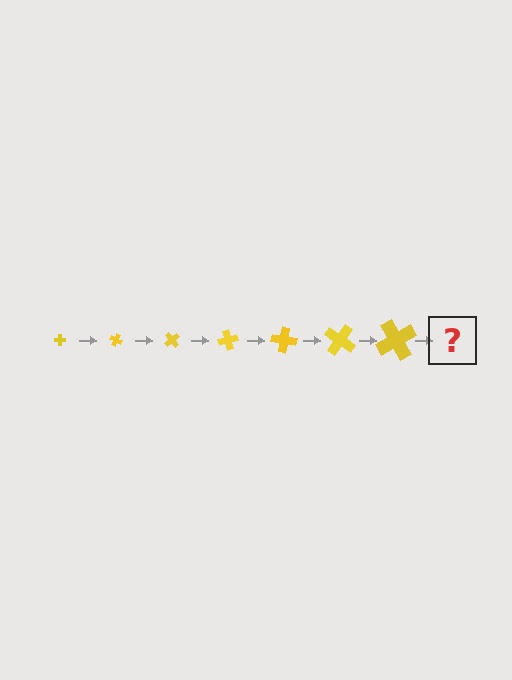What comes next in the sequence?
The next element should be a cross, larger than the previous one and rotated 175 degrees from the start.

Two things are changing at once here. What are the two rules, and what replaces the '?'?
The two rules are that the cross grows larger each step and it rotates 25 degrees each step. The '?' should be a cross, larger than the previous one and rotated 175 degrees from the start.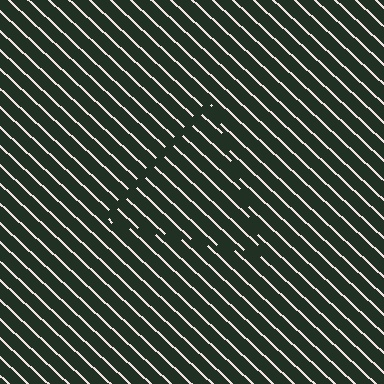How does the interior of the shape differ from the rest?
The interior of the shape contains the same grating, shifted by half a period — the contour is defined by the phase discontinuity where line-ends from the inner and outer gratings abut.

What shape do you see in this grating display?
An illusory triangle. The interior of the shape contains the same grating, shifted by half a period — the contour is defined by the phase discontinuity where line-ends from the inner and outer gratings abut.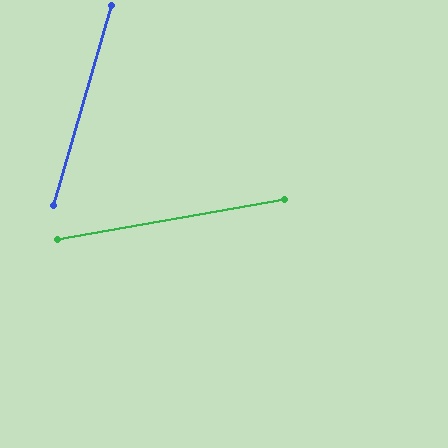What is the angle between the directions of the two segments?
Approximately 64 degrees.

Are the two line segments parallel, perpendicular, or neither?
Neither parallel nor perpendicular — they differ by about 64°.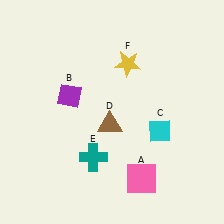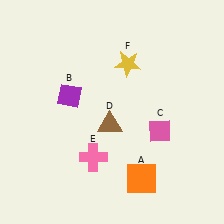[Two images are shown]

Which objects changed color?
A changed from pink to orange. C changed from cyan to pink. E changed from teal to pink.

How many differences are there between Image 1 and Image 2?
There are 3 differences between the two images.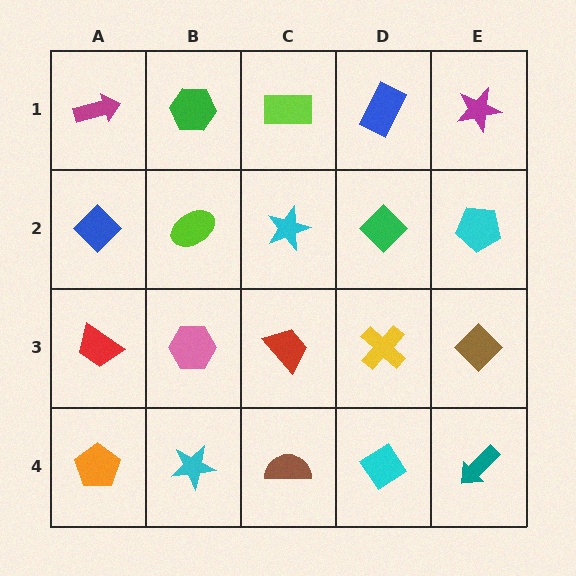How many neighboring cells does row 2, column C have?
4.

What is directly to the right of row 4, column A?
A cyan star.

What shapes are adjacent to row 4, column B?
A pink hexagon (row 3, column B), an orange pentagon (row 4, column A), a brown semicircle (row 4, column C).